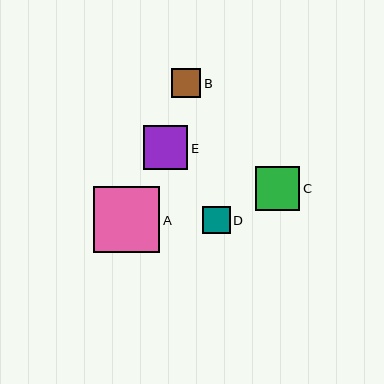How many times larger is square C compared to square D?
Square C is approximately 1.6 times the size of square D.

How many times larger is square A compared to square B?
Square A is approximately 2.3 times the size of square B.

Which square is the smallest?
Square D is the smallest with a size of approximately 27 pixels.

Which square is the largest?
Square A is the largest with a size of approximately 66 pixels.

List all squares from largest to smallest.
From largest to smallest: A, C, E, B, D.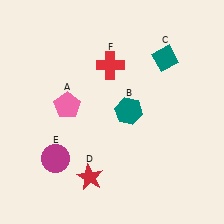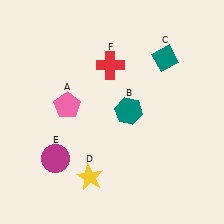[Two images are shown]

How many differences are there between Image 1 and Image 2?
There is 1 difference between the two images.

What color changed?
The star (D) changed from red in Image 1 to yellow in Image 2.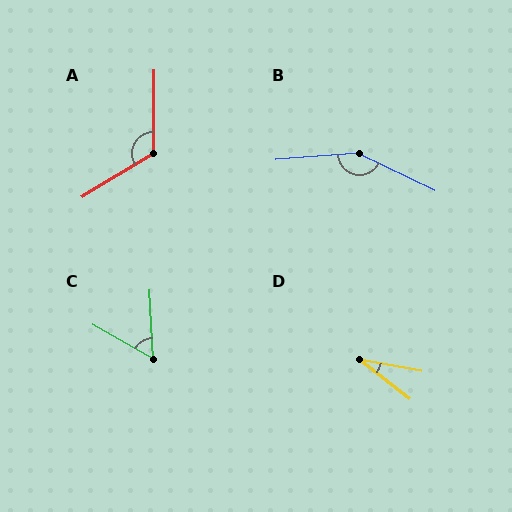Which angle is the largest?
B, at approximately 150 degrees.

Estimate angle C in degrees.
Approximately 58 degrees.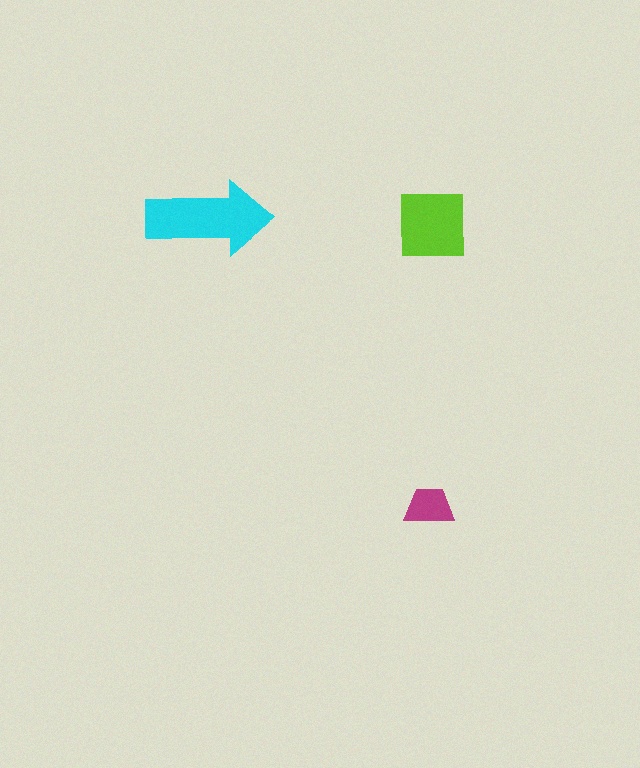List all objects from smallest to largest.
The magenta trapezoid, the lime square, the cyan arrow.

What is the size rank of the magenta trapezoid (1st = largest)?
3rd.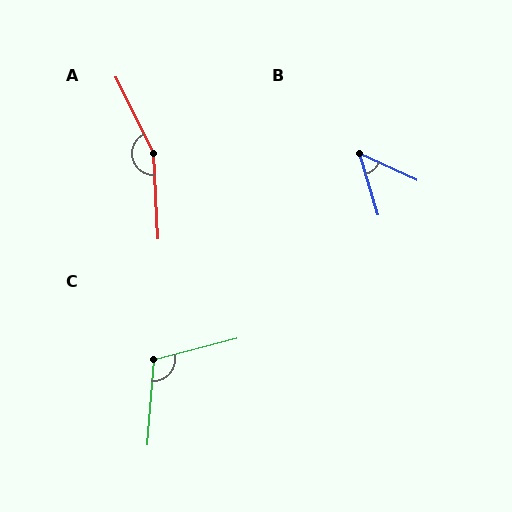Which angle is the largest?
A, at approximately 157 degrees.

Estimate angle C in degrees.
Approximately 109 degrees.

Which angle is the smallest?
B, at approximately 48 degrees.